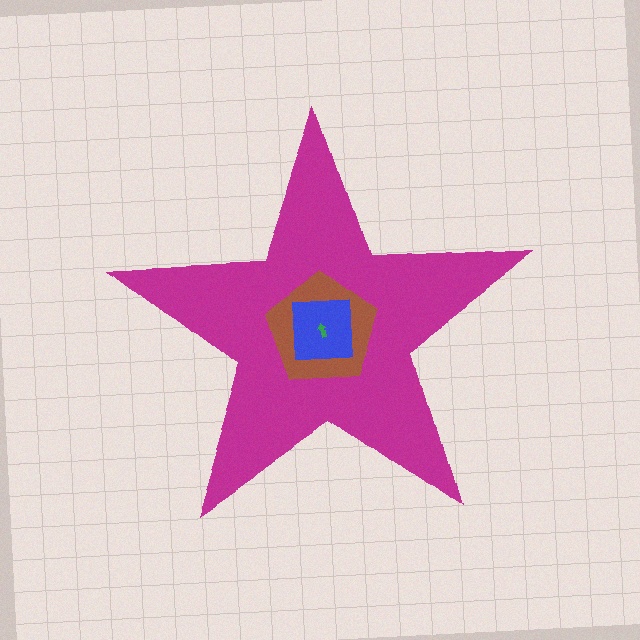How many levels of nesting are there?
4.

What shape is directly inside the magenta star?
The brown pentagon.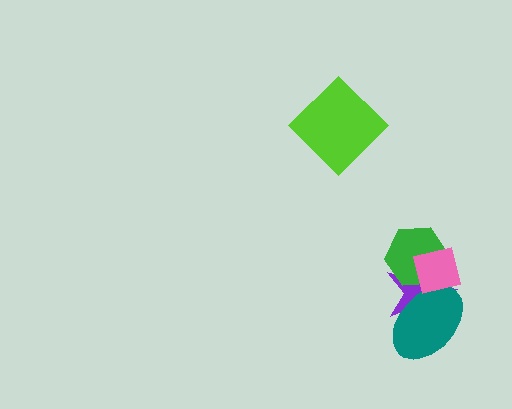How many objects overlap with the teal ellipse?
3 objects overlap with the teal ellipse.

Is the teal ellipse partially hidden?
Yes, it is partially covered by another shape.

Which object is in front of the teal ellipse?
The pink square is in front of the teal ellipse.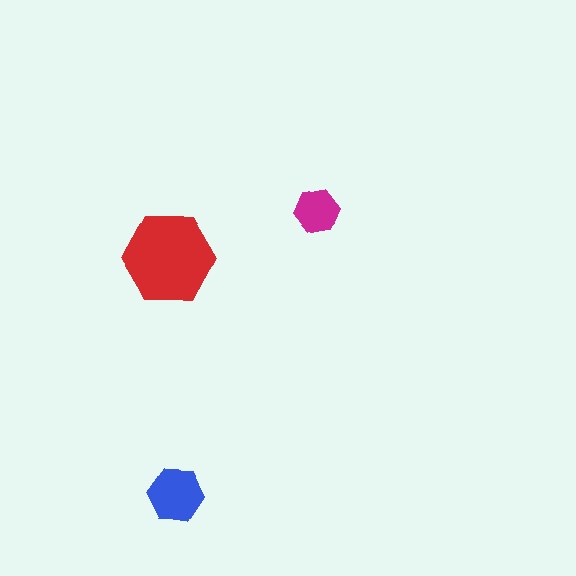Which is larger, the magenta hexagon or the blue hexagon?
The blue one.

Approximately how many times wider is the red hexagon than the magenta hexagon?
About 2 times wider.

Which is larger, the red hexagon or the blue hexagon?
The red one.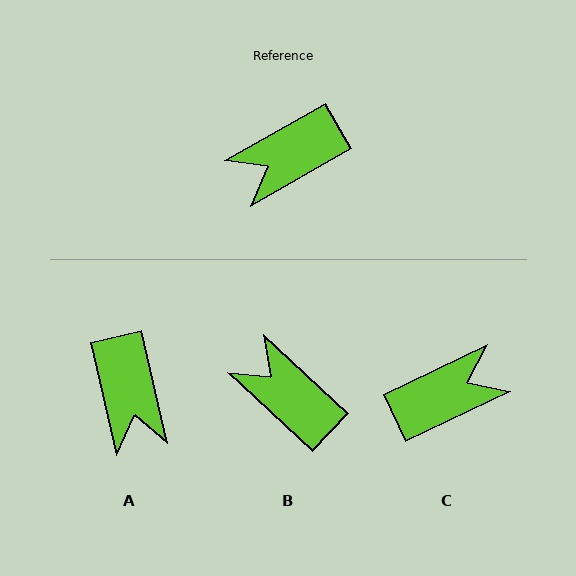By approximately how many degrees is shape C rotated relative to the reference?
Approximately 176 degrees counter-clockwise.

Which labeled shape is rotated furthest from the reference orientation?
C, about 176 degrees away.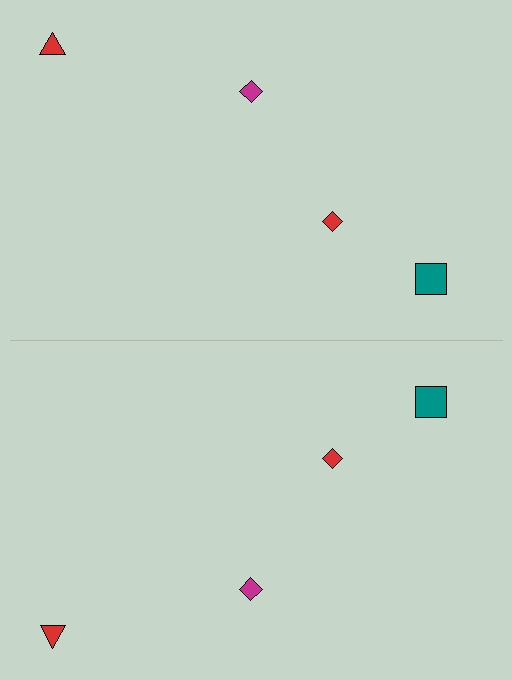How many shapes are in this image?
There are 8 shapes in this image.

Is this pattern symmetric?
Yes, this pattern has bilateral (reflection) symmetry.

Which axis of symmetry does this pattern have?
The pattern has a horizontal axis of symmetry running through the center of the image.